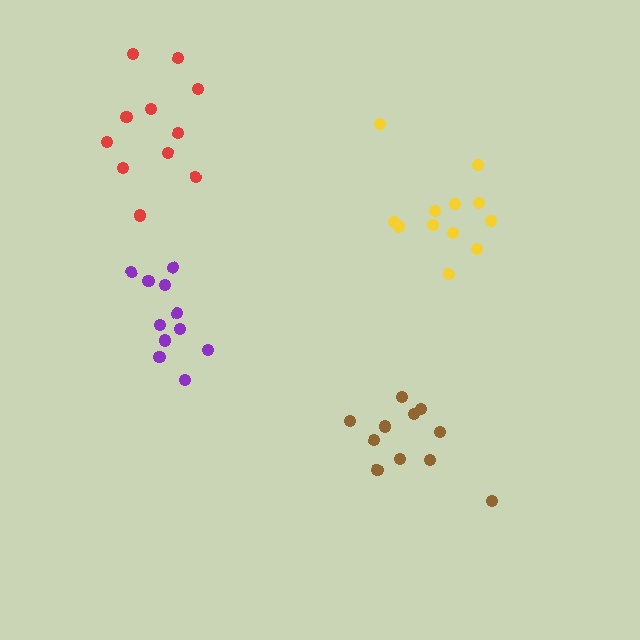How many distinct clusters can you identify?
There are 4 distinct clusters.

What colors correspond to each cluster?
The clusters are colored: red, purple, yellow, brown.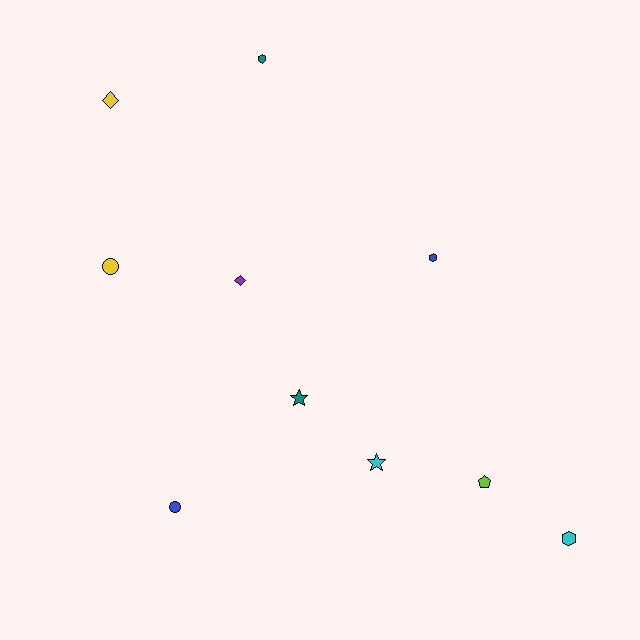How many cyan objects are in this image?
There are 2 cyan objects.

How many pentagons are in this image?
There is 1 pentagon.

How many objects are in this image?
There are 10 objects.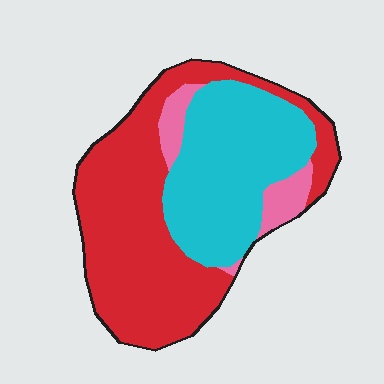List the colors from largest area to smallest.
From largest to smallest: red, cyan, pink.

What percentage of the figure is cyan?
Cyan covers 38% of the figure.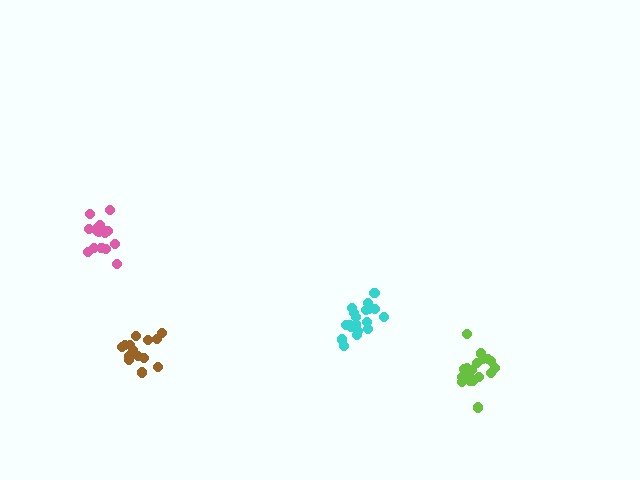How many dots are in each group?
Group 1: 14 dots, Group 2: 19 dots, Group 3: 15 dots, Group 4: 19 dots (67 total).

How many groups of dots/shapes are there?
There are 4 groups.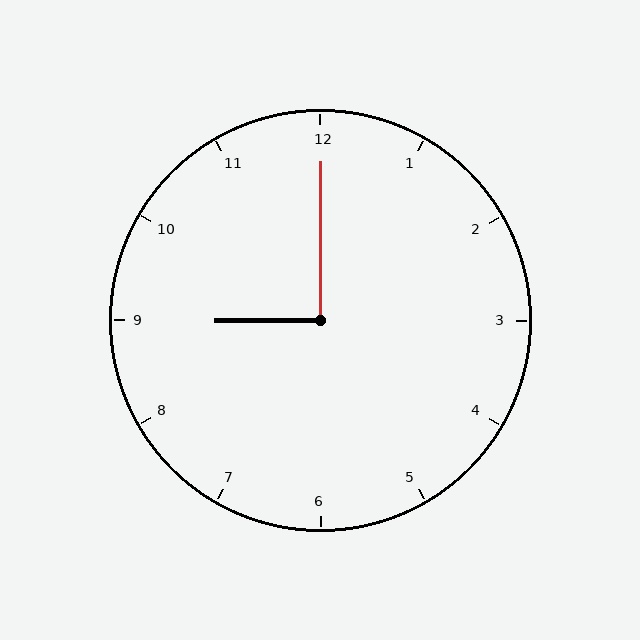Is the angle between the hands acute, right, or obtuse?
It is right.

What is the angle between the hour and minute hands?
Approximately 90 degrees.